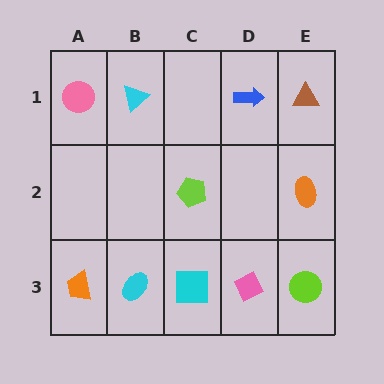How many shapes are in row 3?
5 shapes.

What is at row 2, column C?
A lime pentagon.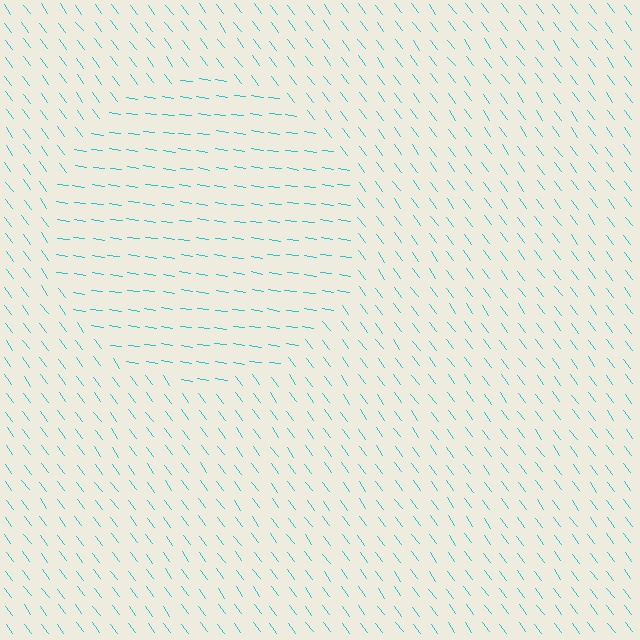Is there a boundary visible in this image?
Yes, there is a texture boundary formed by a change in line orientation.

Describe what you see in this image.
The image is filled with small cyan line segments. A circle region in the image has lines oriented differently from the surrounding lines, creating a visible texture boundary.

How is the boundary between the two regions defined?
The boundary is defined purely by a change in line orientation (approximately 45 degrees difference). All lines are the same color and thickness.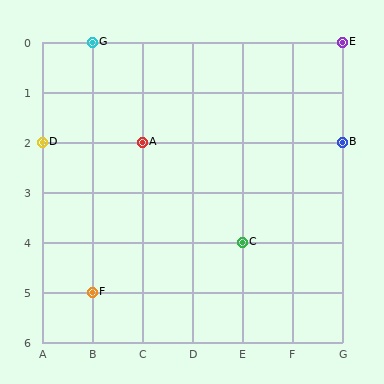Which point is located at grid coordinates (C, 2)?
Point A is at (C, 2).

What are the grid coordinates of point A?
Point A is at grid coordinates (C, 2).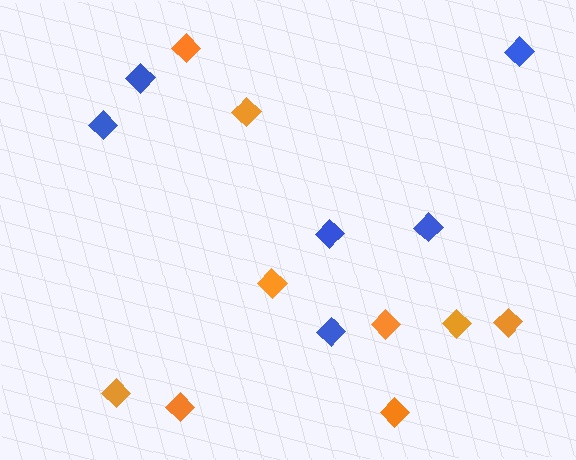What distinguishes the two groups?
There are 2 groups: one group of blue diamonds (6) and one group of orange diamonds (9).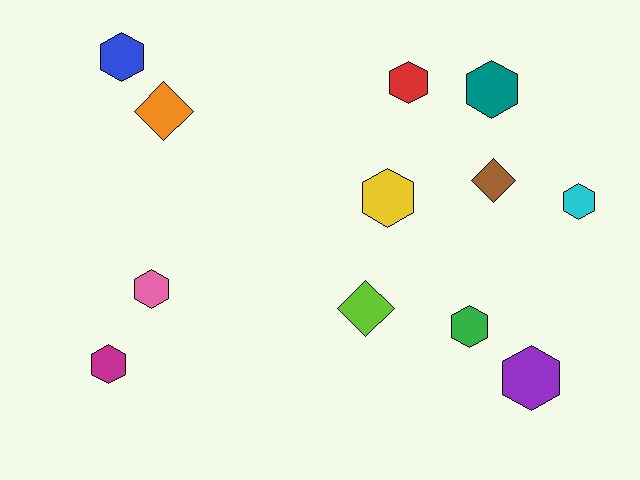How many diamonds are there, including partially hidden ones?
There are 3 diamonds.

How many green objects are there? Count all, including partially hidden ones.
There is 1 green object.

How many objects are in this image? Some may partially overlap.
There are 12 objects.